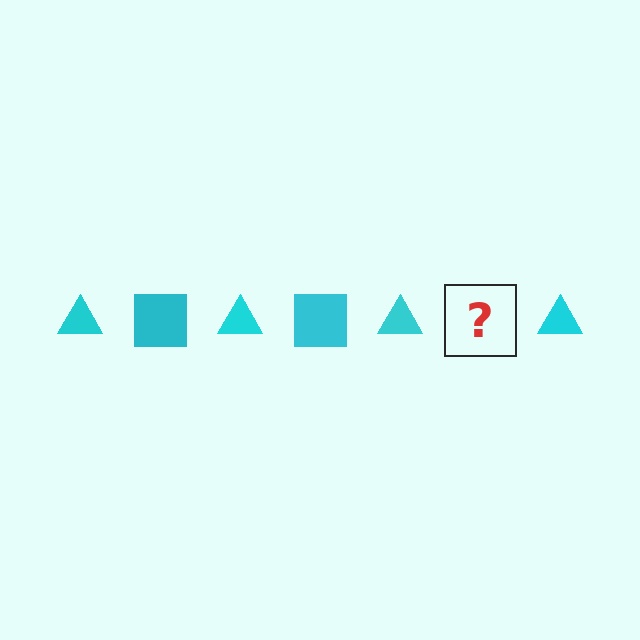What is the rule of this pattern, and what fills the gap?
The rule is that the pattern cycles through triangle, square shapes in cyan. The gap should be filled with a cyan square.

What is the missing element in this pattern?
The missing element is a cyan square.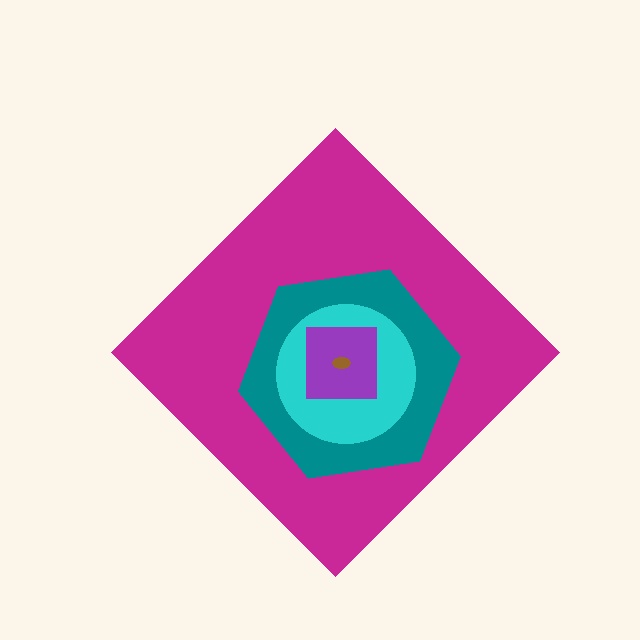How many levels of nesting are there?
5.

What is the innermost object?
The brown ellipse.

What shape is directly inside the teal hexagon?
The cyan circle.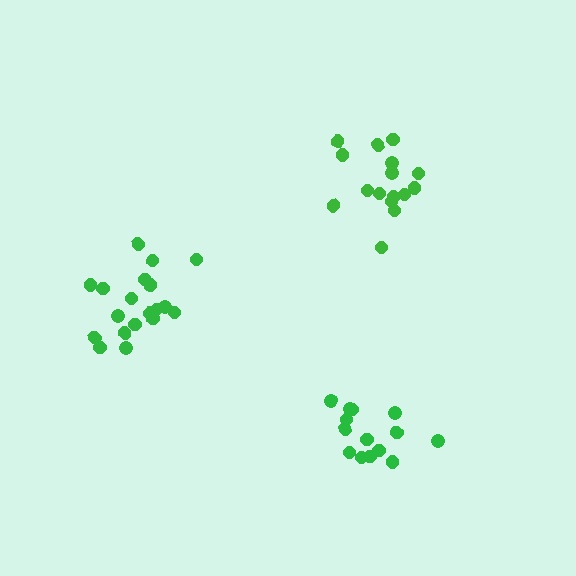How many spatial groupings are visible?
There are 3 spatial groupings.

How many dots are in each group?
Group 1: 19 dots, Group 2: 16 dots, Group 3: 14 dots (49 total).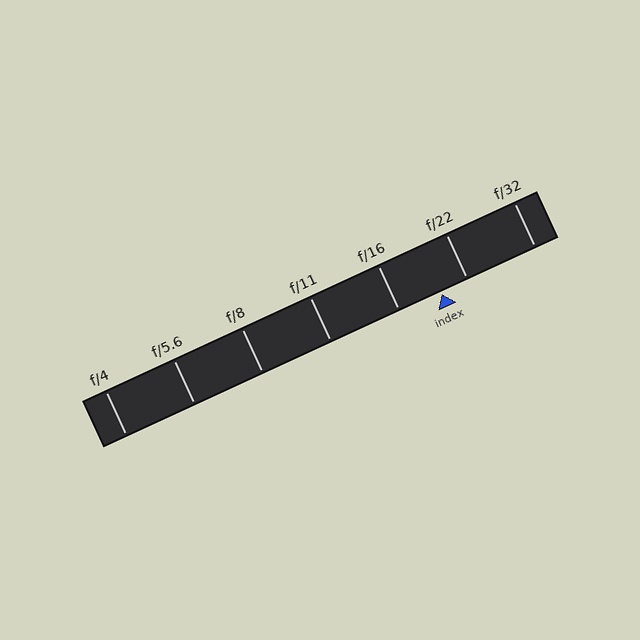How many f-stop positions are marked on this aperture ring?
There are 7 f-stop positions marked.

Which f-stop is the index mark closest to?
The index mark is closest to f/22.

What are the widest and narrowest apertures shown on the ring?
The widest aperture shown is f/4 and the narrowest is f/32.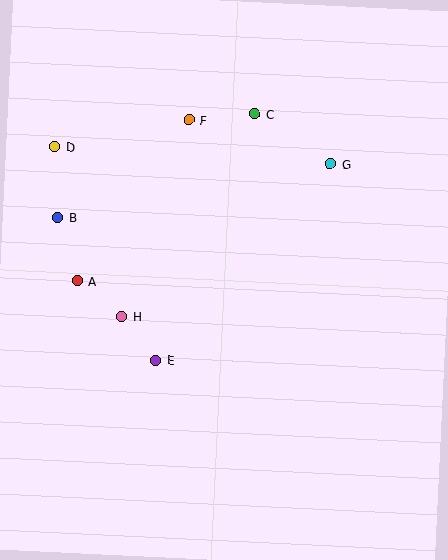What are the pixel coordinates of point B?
Point B is at (57, 217).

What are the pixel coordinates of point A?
Point A is at (77, 281).